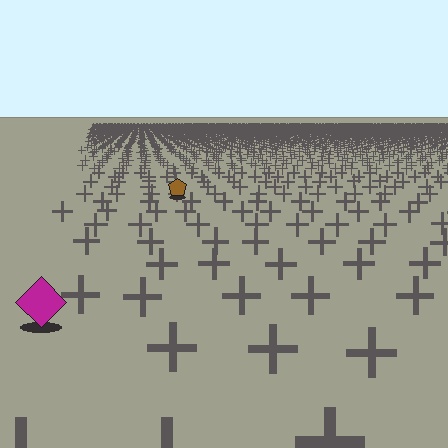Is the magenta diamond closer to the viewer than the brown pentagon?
Yes. The magenta diamond is closer — you can tell from the texture gradient: the ground texture is coarser near it.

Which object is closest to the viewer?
The magenta diamond is closest. The texture marks near it are larger and more spread out.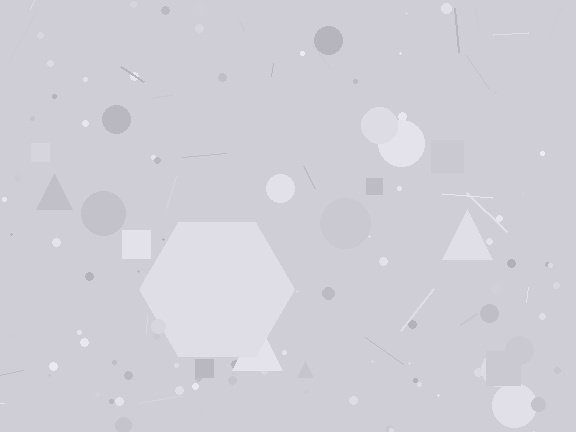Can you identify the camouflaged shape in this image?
The camouflaged shape is a hexagon.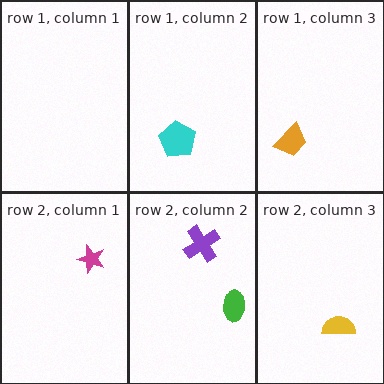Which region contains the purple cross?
The row 2, column 2 region.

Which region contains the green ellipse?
The row 2, column 2 region.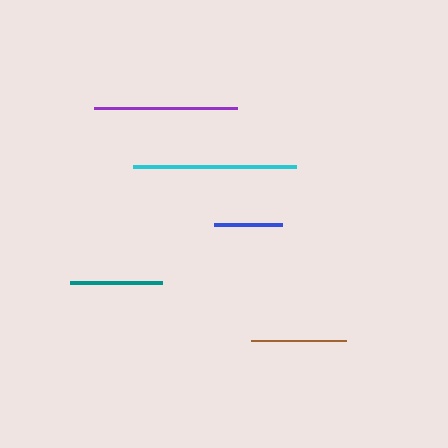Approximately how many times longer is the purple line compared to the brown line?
The purple line is approximately 1.5 times the length of the brown line.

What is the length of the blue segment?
The blue segment is approximately 68 pixels long.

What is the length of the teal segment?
The teal segment is approximately 92 pixels long.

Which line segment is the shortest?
The blue line is the shortest at approximately 68 pixels.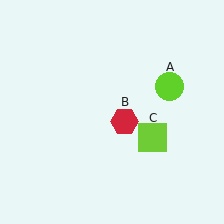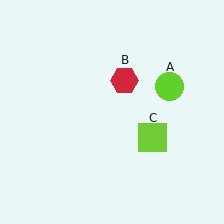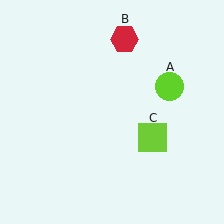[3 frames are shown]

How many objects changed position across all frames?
1 object changed position: red hexagon (object B).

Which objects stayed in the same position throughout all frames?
Lime circle (object A) and lime square (object C) remained stationary.